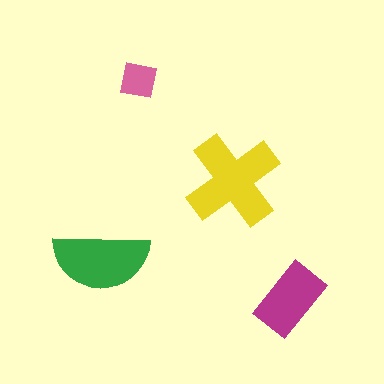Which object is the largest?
The yellow cross.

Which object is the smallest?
The pink square.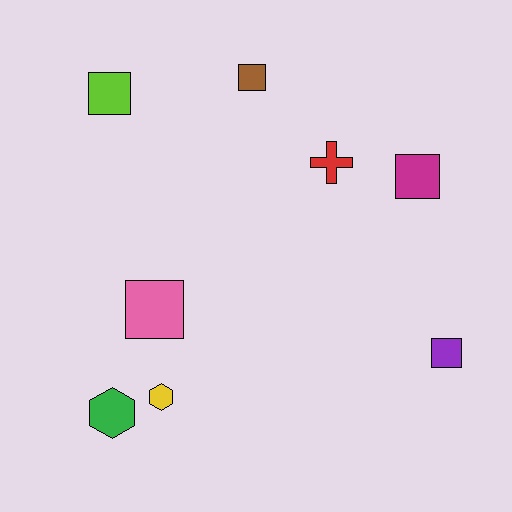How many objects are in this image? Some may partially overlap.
There are 8 objects.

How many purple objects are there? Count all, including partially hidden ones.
There is 1 purple object.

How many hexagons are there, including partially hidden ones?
There are 2 hexagons.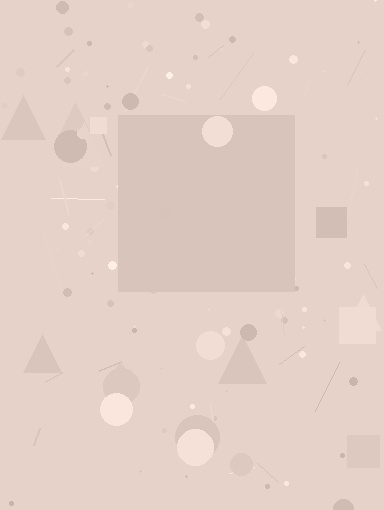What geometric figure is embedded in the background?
A square is embedded in the background.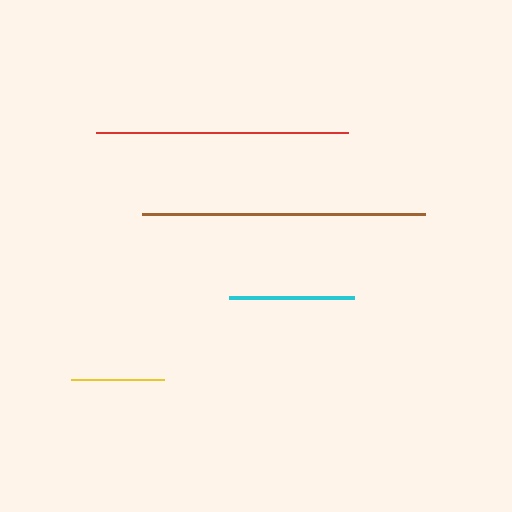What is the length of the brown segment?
The brown segment is approximately 283 pixels long.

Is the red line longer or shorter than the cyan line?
The red line is longer than the cyan line.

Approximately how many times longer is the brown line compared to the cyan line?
The brown line is approximately 2.3 times the length of the cyan line.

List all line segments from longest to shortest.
From longest to shortest: brown, red, cyan, yellow.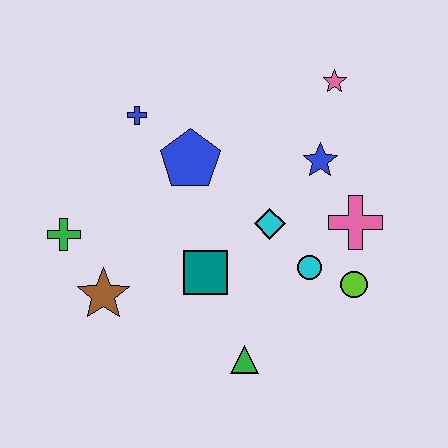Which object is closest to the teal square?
The cyan diamond is closest to the teal square.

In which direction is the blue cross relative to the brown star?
The blue cross is above the brown star.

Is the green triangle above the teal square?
No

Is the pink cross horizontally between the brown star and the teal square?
No